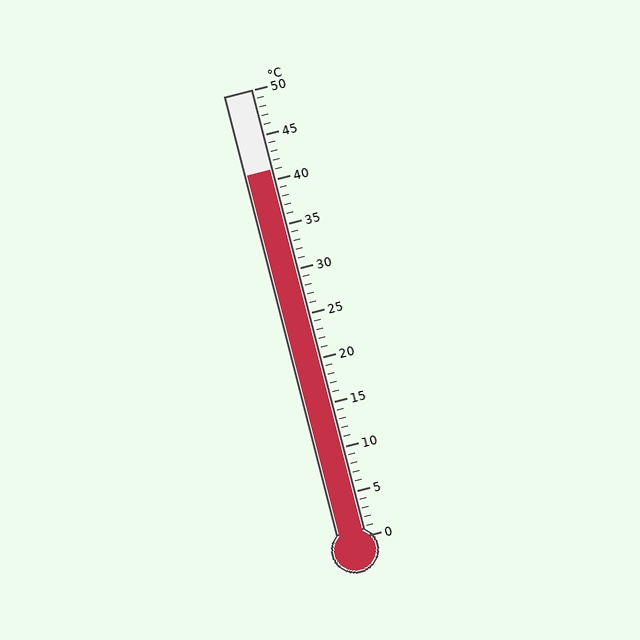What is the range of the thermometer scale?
The thermometer scale ranges from 0°C to 50°C.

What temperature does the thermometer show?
The thermometer shows approximately 41°C.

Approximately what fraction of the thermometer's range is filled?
The thermometer is filled to approximately 80% of its range.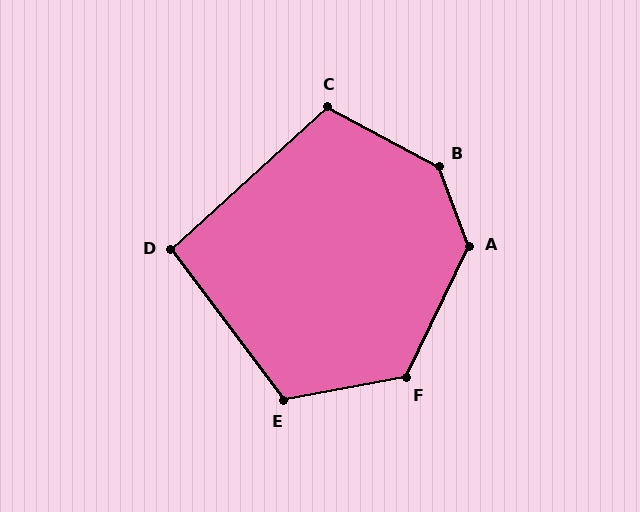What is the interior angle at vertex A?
Approximately 134 degrees (obtuse).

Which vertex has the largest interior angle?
B, at approximately 138 degrees.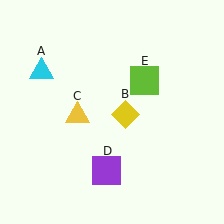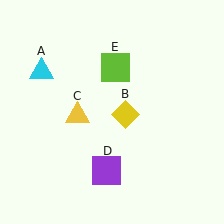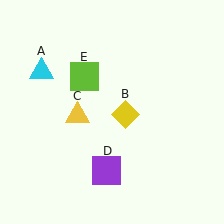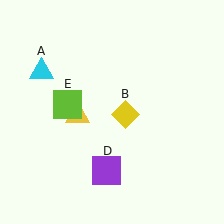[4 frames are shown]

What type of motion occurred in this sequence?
The lime square (object E) rotated counterclockwise around the center of the scene.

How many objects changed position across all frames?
1 object changed position: lime square (object E).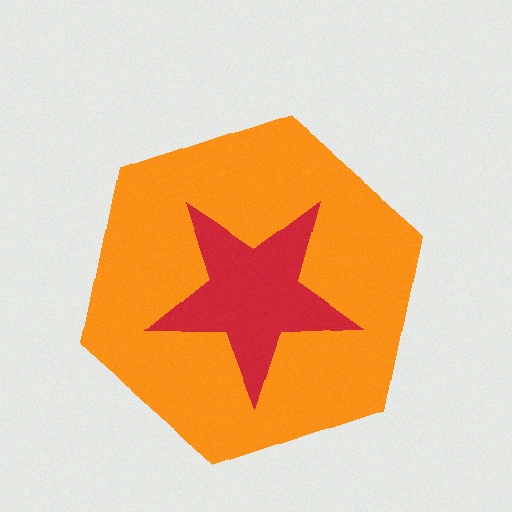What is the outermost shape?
The orange hexagon.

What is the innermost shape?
The red star.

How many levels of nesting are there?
2.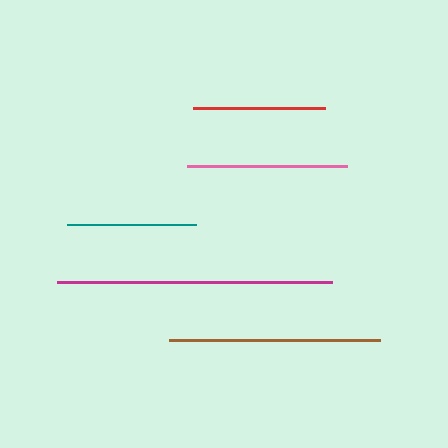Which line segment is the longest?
The magenta line is the longest at approximately 275 pixels.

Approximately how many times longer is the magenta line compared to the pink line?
The magenta line is approximately 1.7 times the length of the pink line.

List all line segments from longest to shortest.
From longest to shortest: magenta, brown, pink, red, teal.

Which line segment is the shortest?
The teal line is the shortest at approximately 130 pixels.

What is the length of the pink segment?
The pink segment is approximately 160 pixels long.